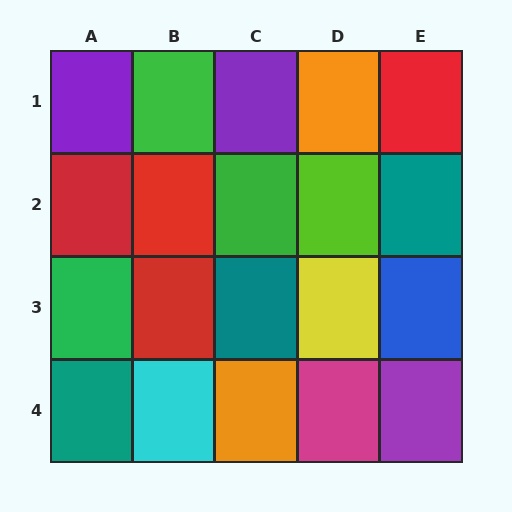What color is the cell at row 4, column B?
Cyan.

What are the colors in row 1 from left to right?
Purple, green, purple, orange, red.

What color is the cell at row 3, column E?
Blue.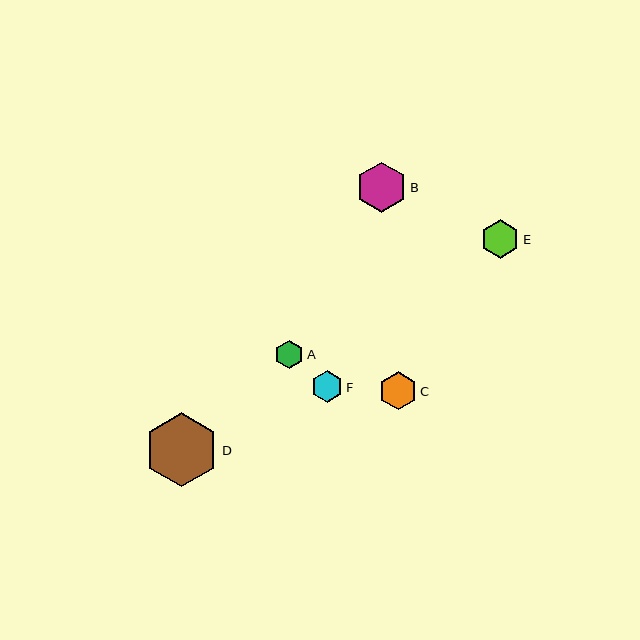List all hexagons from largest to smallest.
From largest to smallest: D, B, E, C, F, A.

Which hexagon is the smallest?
Hexagon A is the smallest with a size of approximately 28 pixels.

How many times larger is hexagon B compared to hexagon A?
Hexagon B is approximately 1.8 times the size of hexagon A.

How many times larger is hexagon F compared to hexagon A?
Hexagon F is approximately 1.1 times the size of hexagon A.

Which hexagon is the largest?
Hexagon D is the largest with a size of approximately 74 pixels.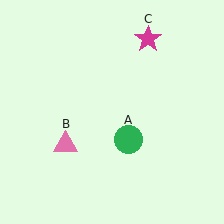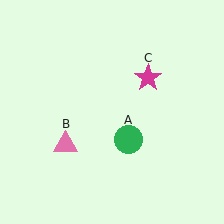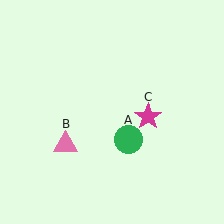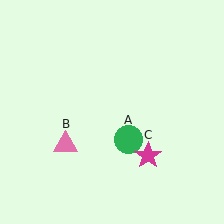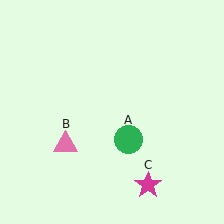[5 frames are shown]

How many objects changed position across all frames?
1 object changed position: magenta star (object C).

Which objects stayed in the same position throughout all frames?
Green circle (object A) and pink triangle (object B) remained stationary.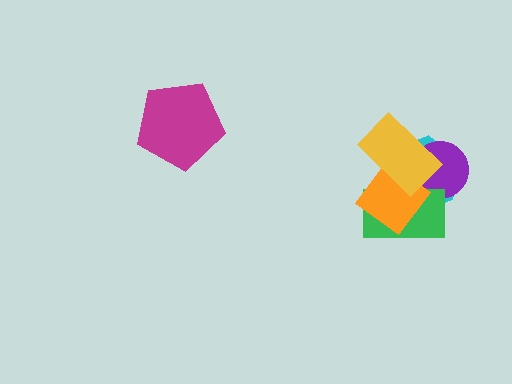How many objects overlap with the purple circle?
3 objects overlap with the purple circle.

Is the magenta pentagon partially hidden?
No, no other shape covers it.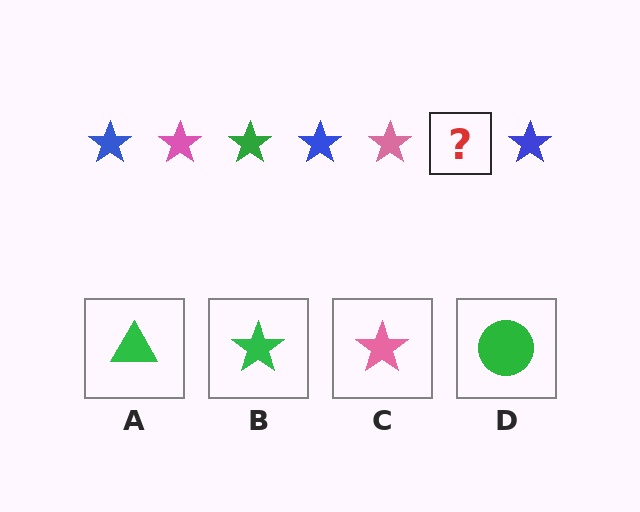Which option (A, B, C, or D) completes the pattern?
B.